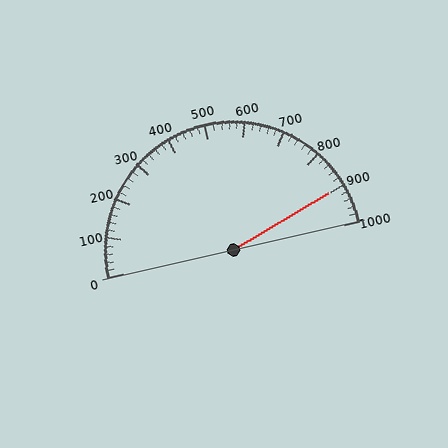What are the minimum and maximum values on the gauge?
The gauge ranges from 0 to 1000.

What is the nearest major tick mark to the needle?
The nearest major tick mark is 900.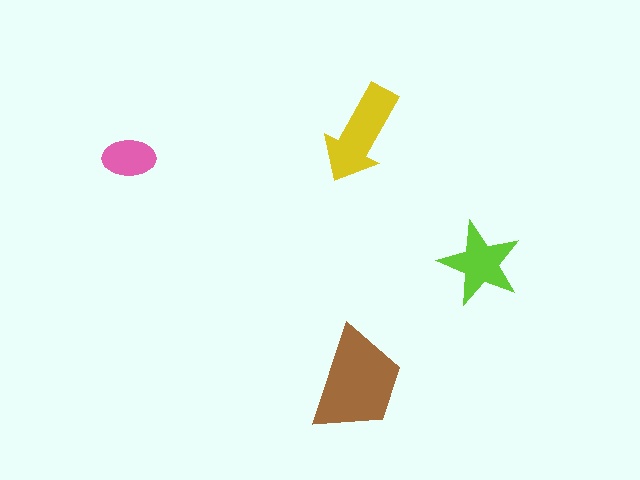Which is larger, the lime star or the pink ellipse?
The lime star.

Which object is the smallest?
The pink ellipse.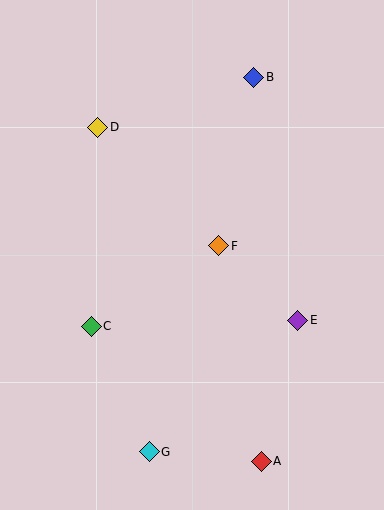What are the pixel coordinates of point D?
Point D is at (98, 127).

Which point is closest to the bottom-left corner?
Point G is closest to the bottom-left corner.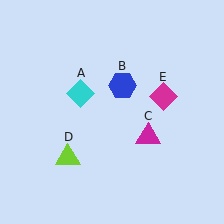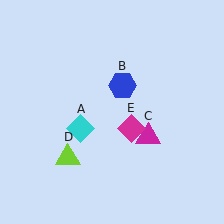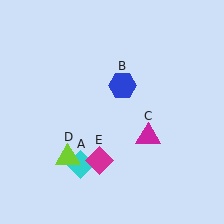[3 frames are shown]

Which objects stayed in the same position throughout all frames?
Blue hexagon (object B) and magenta triangle (object C) and lime triangle (object D) remained stationary.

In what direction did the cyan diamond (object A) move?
The cyan diamond (object A) moved down.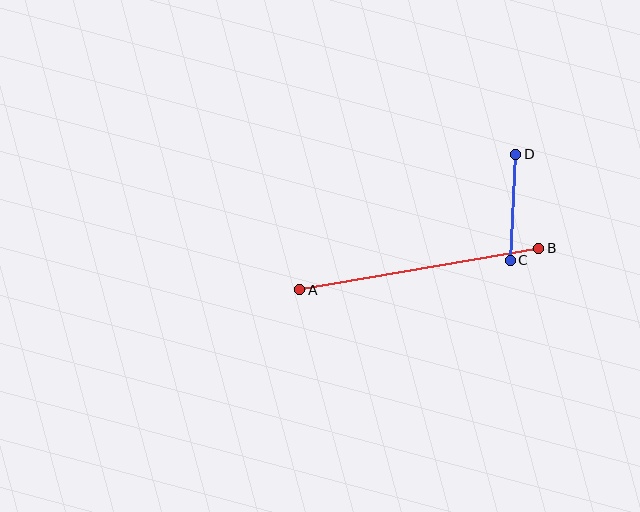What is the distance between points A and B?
The distance is approximately 243 pixels.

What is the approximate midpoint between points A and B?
The midpoint is at approximately (419, 269) pixels.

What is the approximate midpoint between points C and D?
The midpoint is at approximately (513, 207) pixels.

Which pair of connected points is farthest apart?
Points A and B are farthest apart.